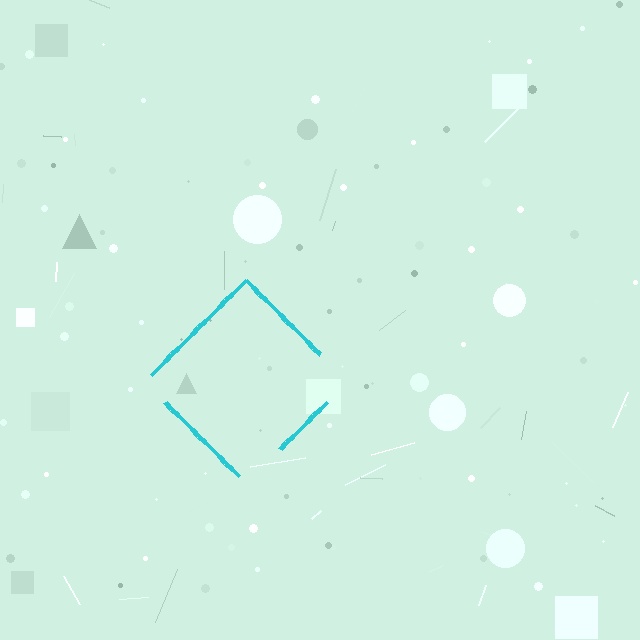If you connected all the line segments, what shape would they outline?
They would outline a diamond.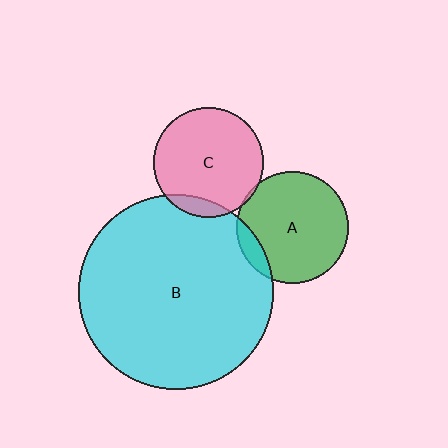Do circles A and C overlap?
Yes.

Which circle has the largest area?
Circle B (cyan).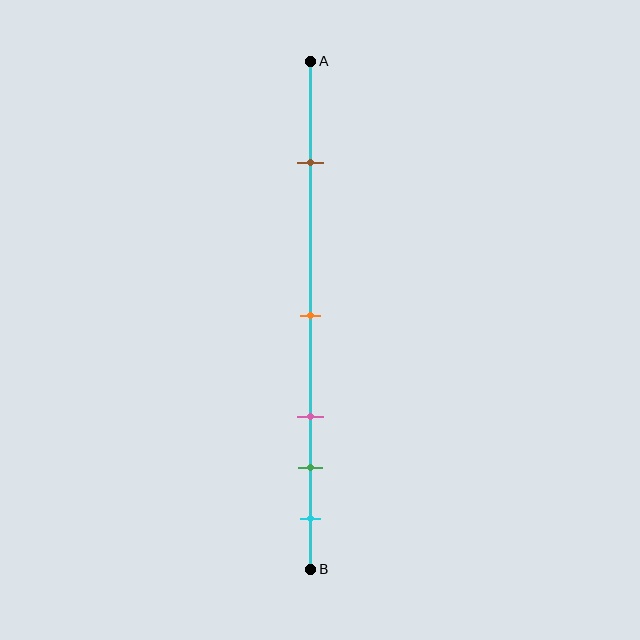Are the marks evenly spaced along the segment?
No, the marks are not evenly spaced.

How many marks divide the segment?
There are 5 marks dividing the segment.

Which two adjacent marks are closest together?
The green and cyan marks are the closest adjacent pair.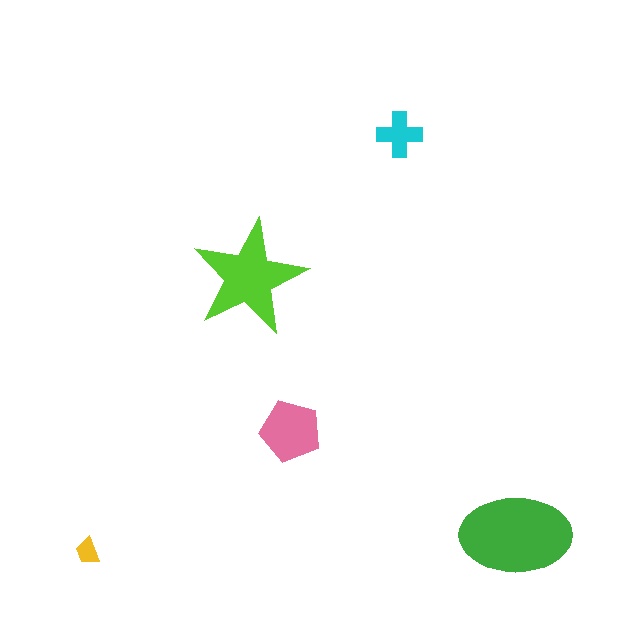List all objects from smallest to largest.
The yellow trapezoid, the cyan cross, the pink pentagon, the lime star, the green ellipse.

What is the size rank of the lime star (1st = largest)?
2nd.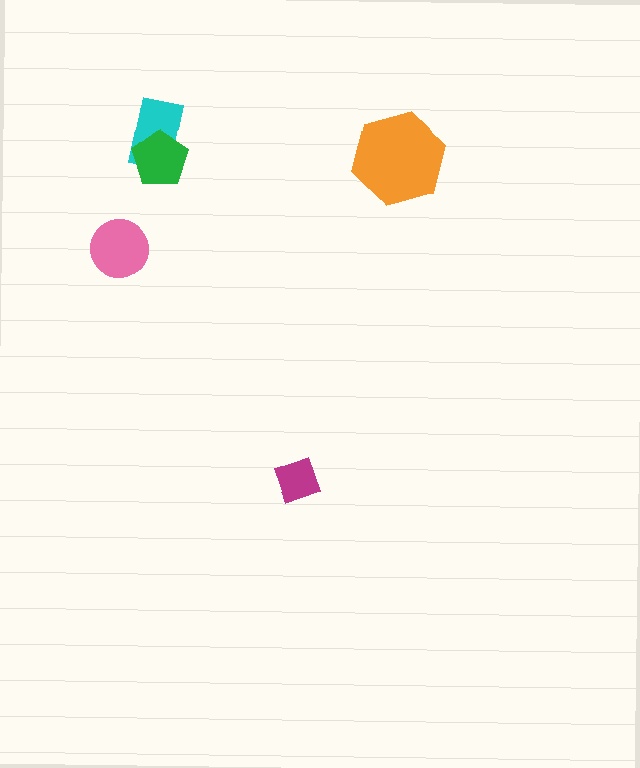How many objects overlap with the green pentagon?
1 object overlaps with the green pentagon.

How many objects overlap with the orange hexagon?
0 objects overlap with the orange hexagon.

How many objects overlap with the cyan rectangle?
1 object overlaps with the cyan rectangle.